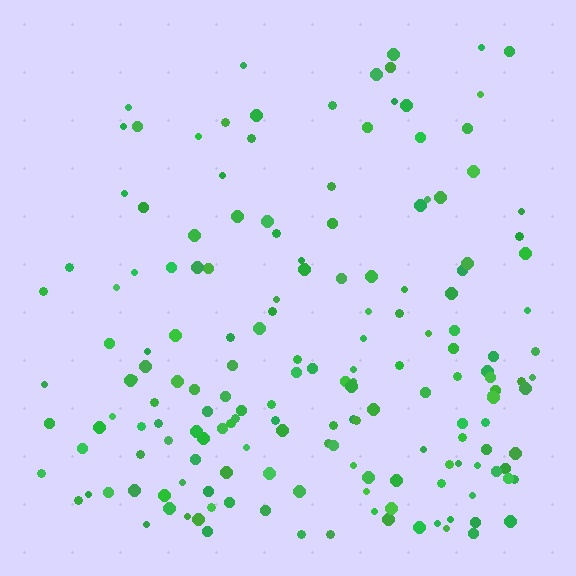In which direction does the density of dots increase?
From top to bottom, with the bottom side densest.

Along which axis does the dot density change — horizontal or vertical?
Vertical.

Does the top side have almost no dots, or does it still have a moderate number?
Still a moderate number, just noticeably fewer than the bottom.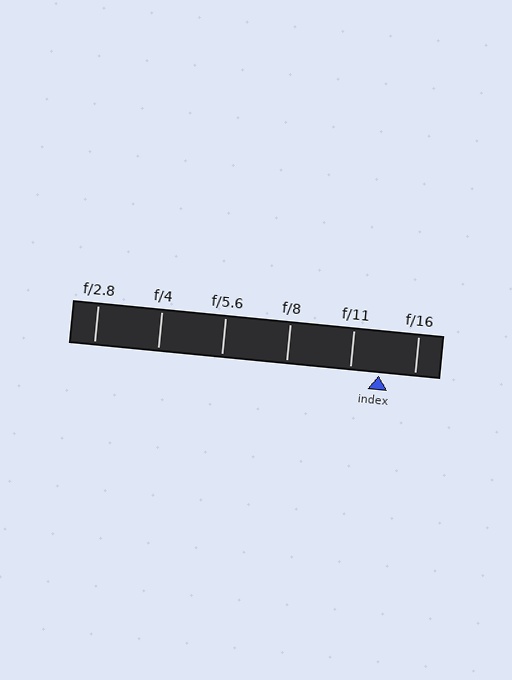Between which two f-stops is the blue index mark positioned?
The index mark is between f/11 and f/16.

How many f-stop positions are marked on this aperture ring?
There are 6 f-stop positions marked.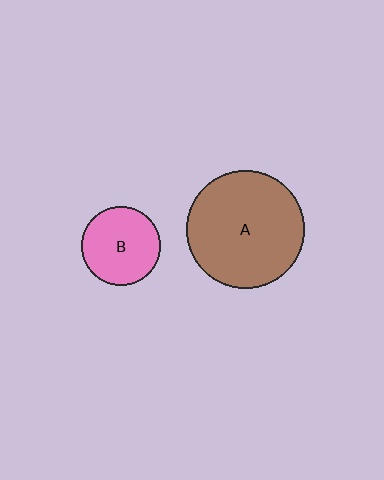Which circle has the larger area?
Circle A (brown).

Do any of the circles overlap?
No, none of the circles overlap.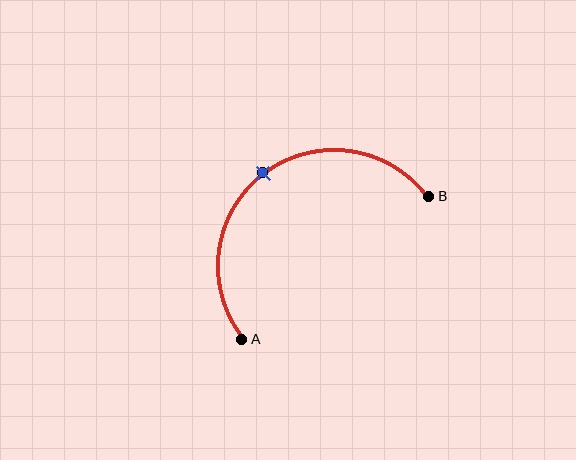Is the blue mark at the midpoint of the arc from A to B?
Yes. The blue mark lies on the arc at equal arc-length from both A and B — it is the arc midpoint.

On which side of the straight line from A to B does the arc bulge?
The arc bulges above and to the left of the straight line connecting A and B.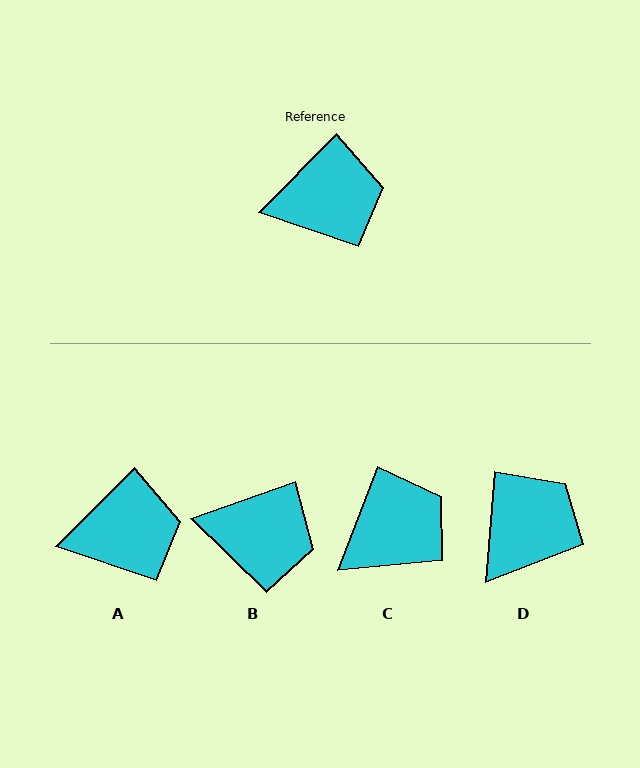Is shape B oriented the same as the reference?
No, it is off by about 26 degrees.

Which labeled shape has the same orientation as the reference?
A.